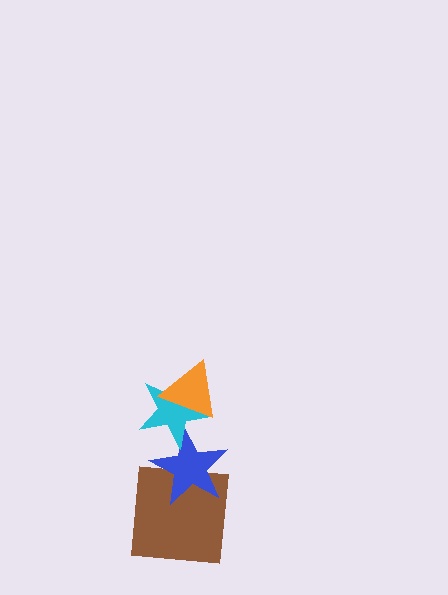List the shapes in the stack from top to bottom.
From top to bottom: the orange triangle, the cyan star, the blue star, the brown square.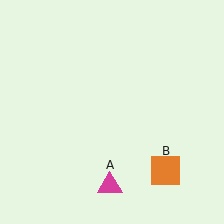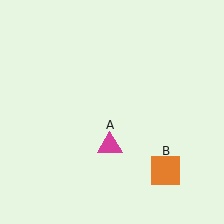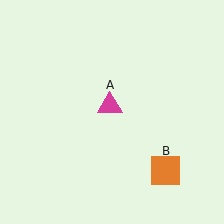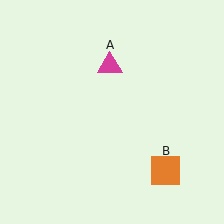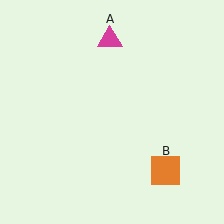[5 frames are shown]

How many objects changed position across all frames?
1 object changed position: magenta triangle (object A).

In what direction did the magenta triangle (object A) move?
The magenta triangle (object A) moved up.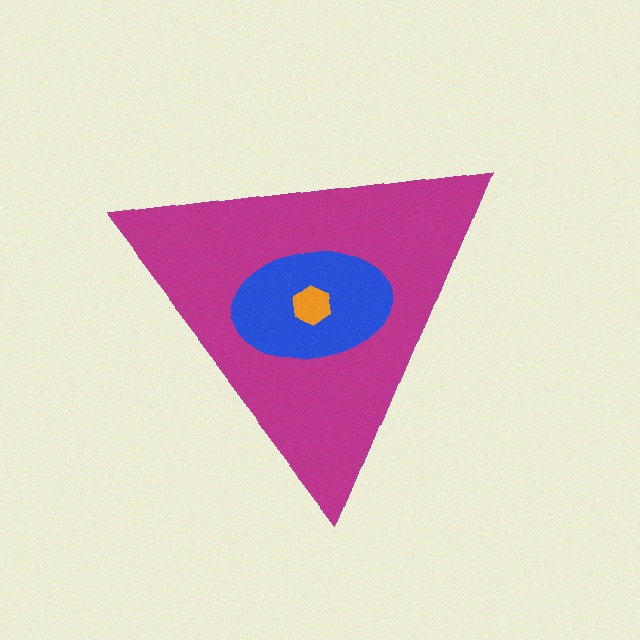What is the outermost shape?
The magenta triangle.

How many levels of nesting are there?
3.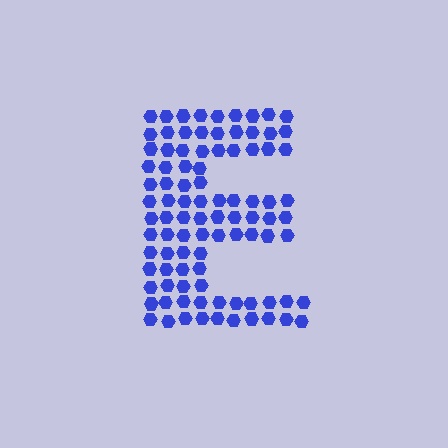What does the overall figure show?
The overall figure shows the letter E.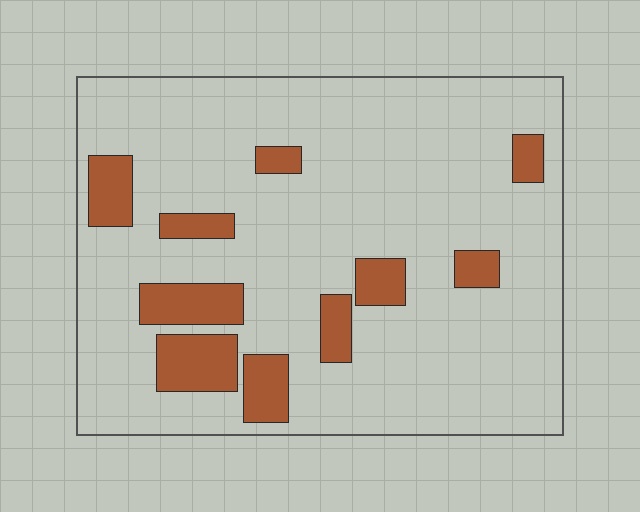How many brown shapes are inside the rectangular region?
10.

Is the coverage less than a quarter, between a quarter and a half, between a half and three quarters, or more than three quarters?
Less than a quarter.